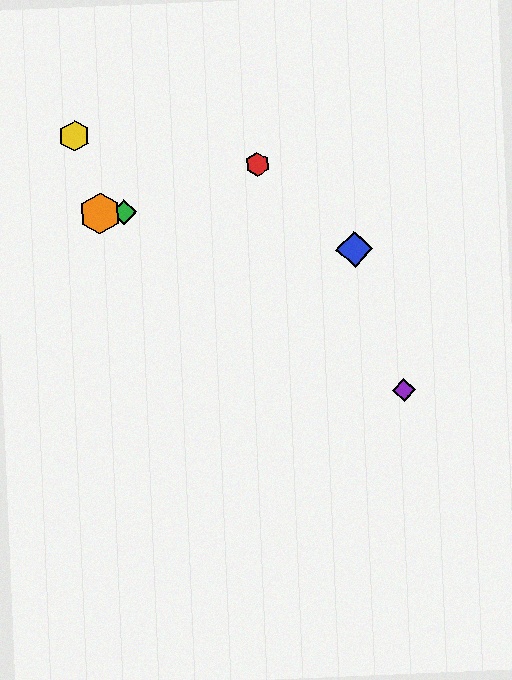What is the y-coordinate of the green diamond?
The green diamond is at y≈212.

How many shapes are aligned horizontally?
2 shapes (the green diamond, the orange hexagon) are aligned horizontally.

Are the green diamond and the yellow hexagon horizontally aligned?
No, the green diamond is at y≈212 and the yellow hexagon is at y≈136.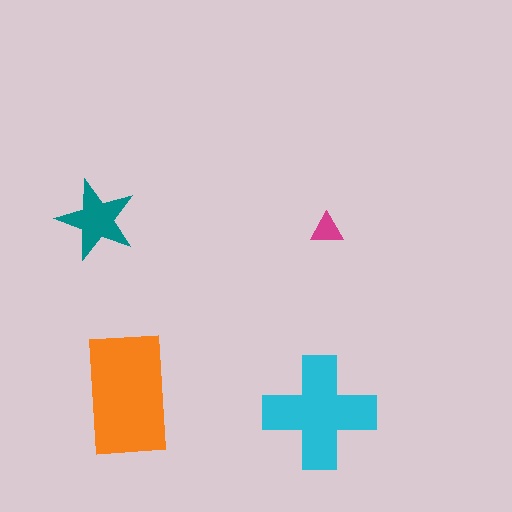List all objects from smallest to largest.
The magenta triangle, the teal star, the cyan cross, the orange rectangle.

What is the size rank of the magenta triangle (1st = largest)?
4th.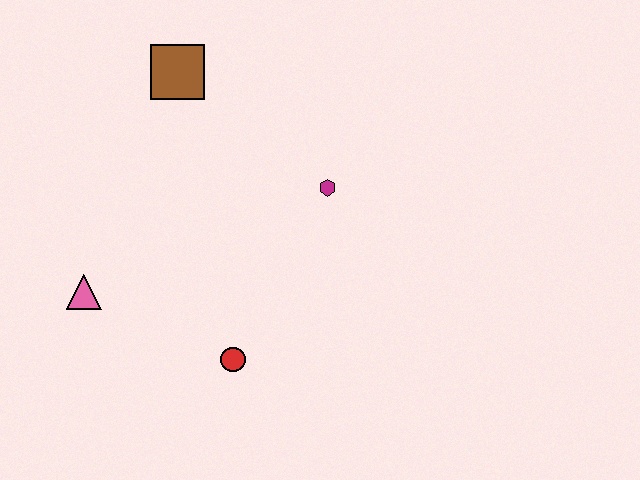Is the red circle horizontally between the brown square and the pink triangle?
No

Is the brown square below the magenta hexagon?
No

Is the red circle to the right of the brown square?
Yes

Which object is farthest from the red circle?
The brown square is farthest from the red circle.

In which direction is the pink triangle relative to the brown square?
The pink triangle is below the brown square.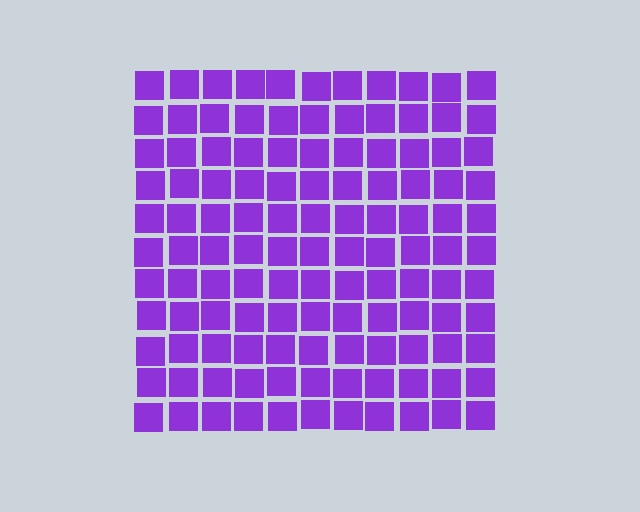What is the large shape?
The large shape is a square.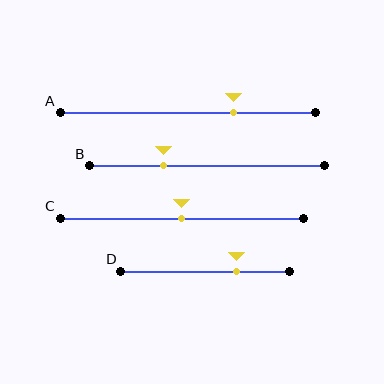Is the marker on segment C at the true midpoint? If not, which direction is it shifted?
Yes, the marker on segment C is at the true midpoint.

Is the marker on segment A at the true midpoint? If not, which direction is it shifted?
No, the marker on segment A is shifted to the right by about 18% of the segment length.